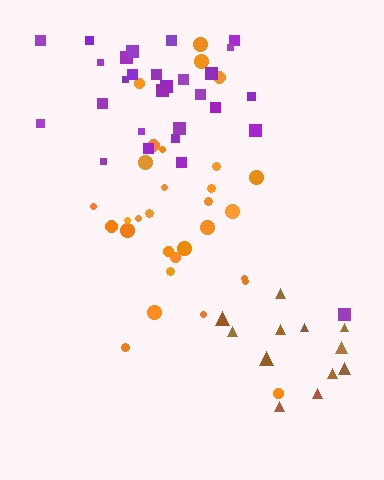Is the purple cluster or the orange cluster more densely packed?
Orange.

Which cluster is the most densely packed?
Orange.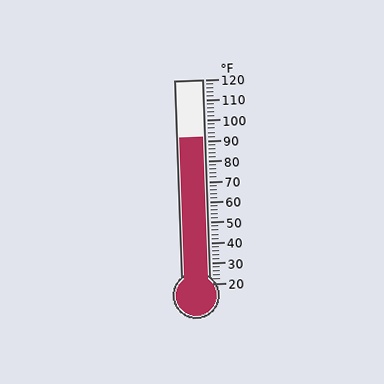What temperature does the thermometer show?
The thermometer shows approximately 92°F.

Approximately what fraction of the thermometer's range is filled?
The thermometer is filled to approximately 70% of its range.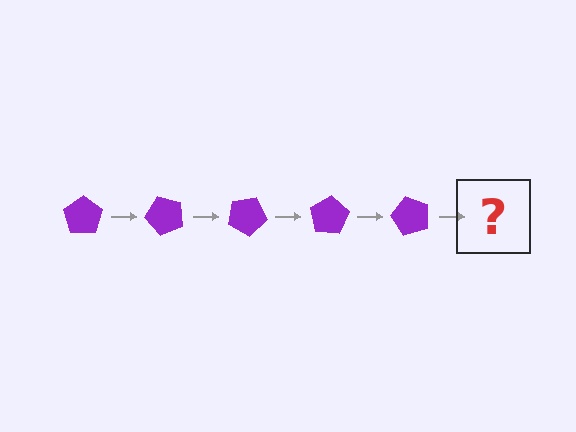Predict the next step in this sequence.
The next step is a purple pentagon rotated 250 degrees.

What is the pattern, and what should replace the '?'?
The pattern is that the pentagon rotates 50 degrees each step. The '?' should be a purple pentagon rotated 250 degrees.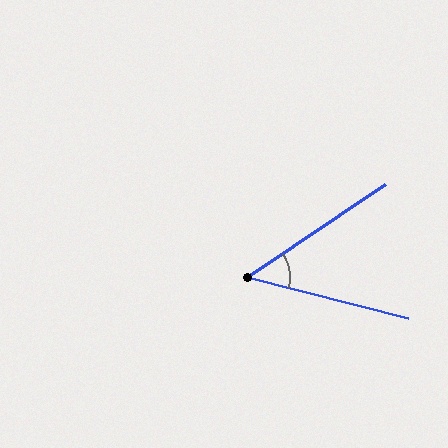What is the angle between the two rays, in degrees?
Approximately 48 degrees.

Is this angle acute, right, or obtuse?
It is acute.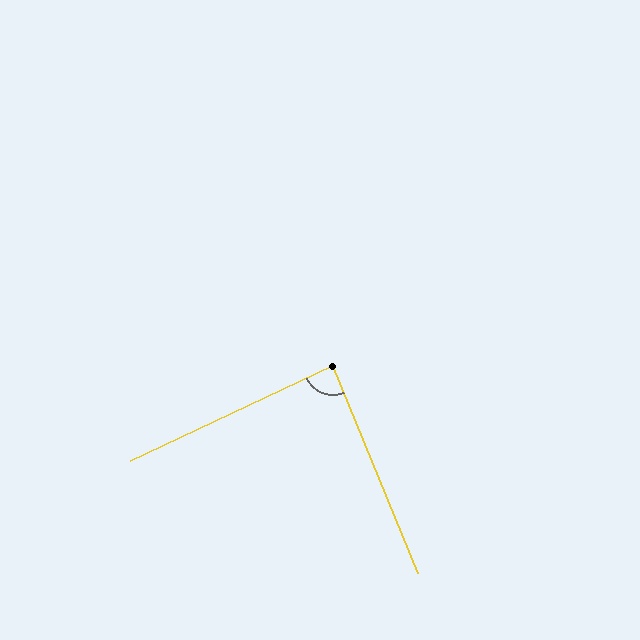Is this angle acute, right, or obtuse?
It is approximately a right angle.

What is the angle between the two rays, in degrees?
Approximately 87 degrees.